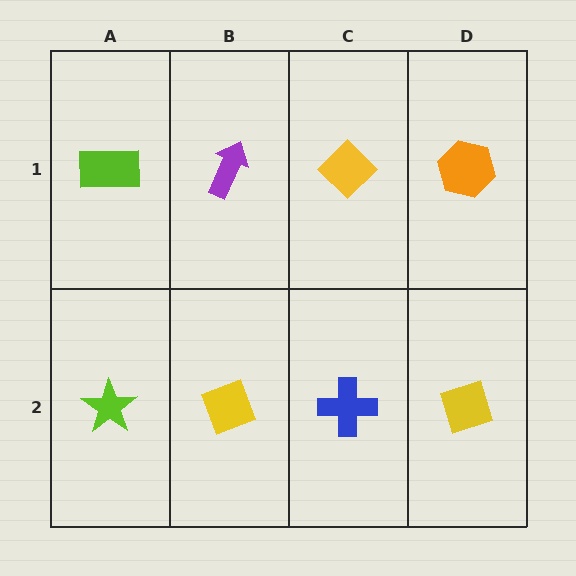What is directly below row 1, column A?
A lime star.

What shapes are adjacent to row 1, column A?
A lime star (row 2, column A), a purple arrow (row 1, column B).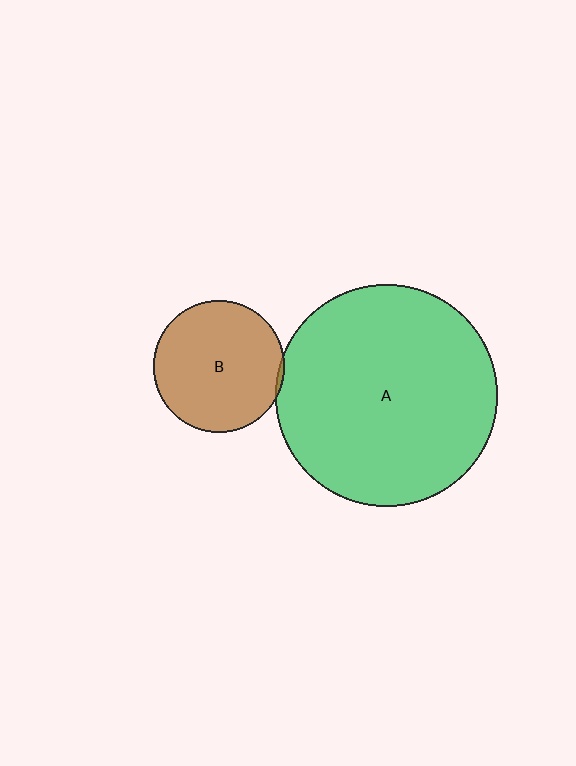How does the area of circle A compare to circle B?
Approximately 2.9 times.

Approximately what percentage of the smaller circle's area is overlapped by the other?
Approximately 5%.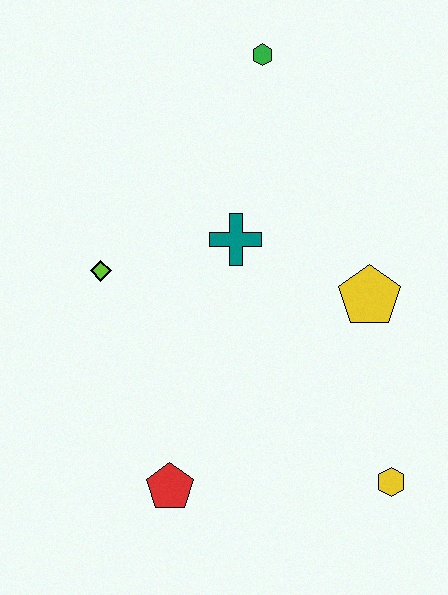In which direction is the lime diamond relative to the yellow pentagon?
The lime diamond is to the left of the yellow pentagon.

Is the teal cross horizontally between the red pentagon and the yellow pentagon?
Yes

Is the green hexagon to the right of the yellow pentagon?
No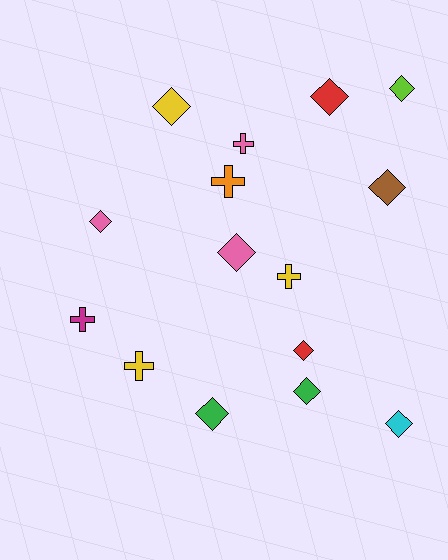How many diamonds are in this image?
There are 10 diamonds.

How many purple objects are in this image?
There are no purple objects.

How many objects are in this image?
There are 15 objects.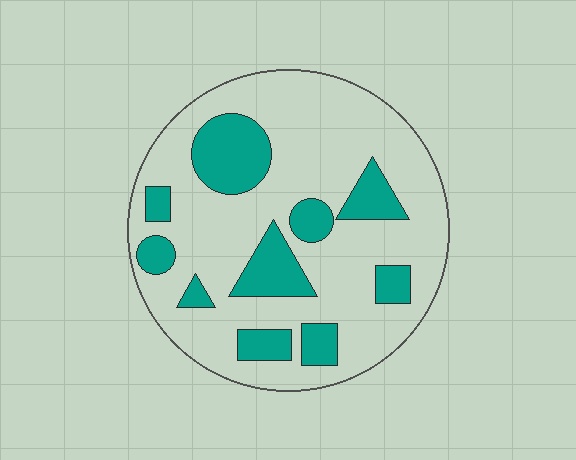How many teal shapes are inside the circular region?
10.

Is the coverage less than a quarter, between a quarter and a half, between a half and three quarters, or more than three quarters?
Less than a quarter.